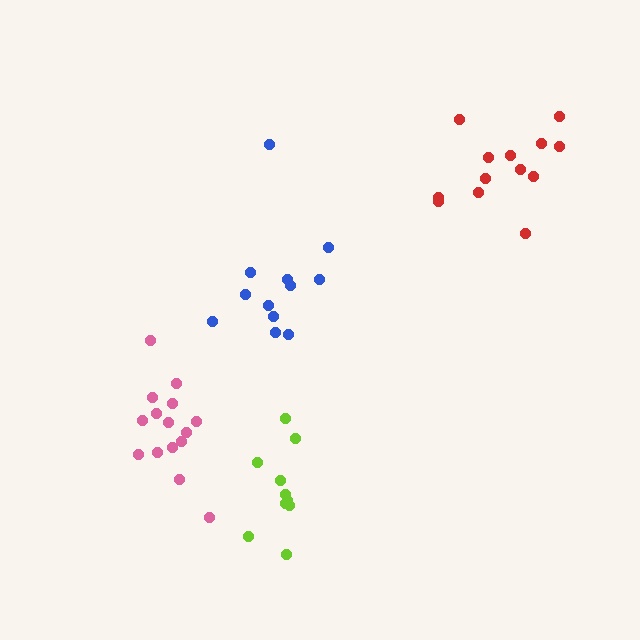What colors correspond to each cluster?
The clusters are colored: lime, blue, red, pink.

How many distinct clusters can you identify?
There are 4 distinct clusters.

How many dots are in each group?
Group 1: 10 dots, Group 2: 12 dots, Group 3: 13 dots, Group 4: 15 dots (50 total).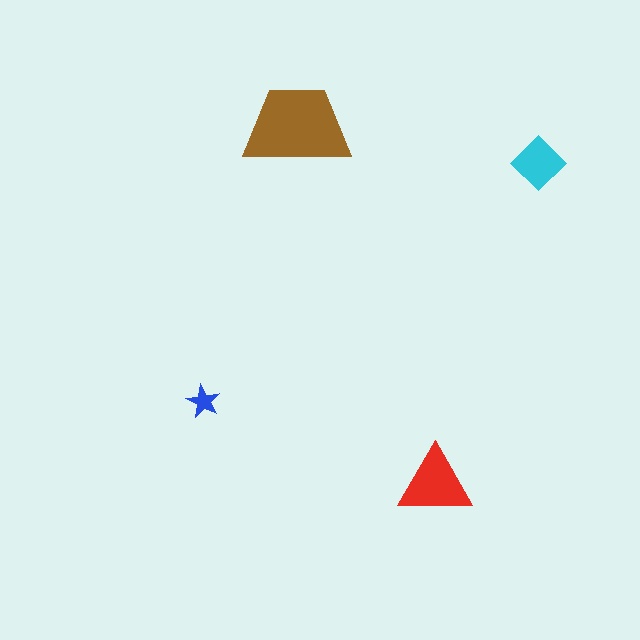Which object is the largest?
The brown trapezoid.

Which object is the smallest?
The blue star.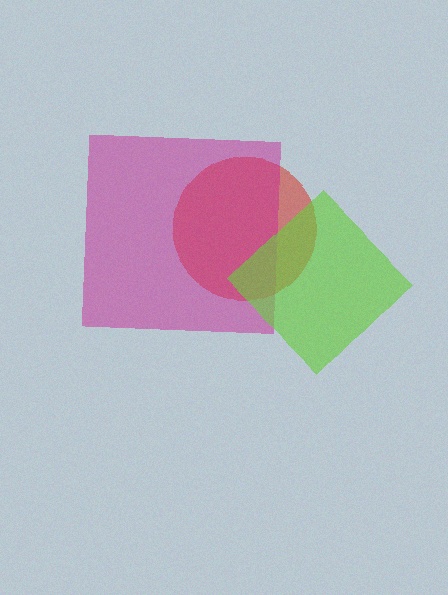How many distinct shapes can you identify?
There are 3 distinct shapes: a red circle, a magenta square, a lime diamond.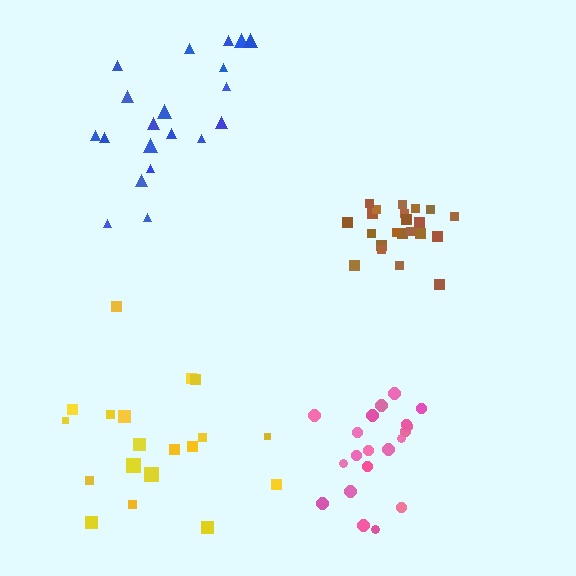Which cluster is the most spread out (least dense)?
Blue.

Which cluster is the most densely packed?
Brown.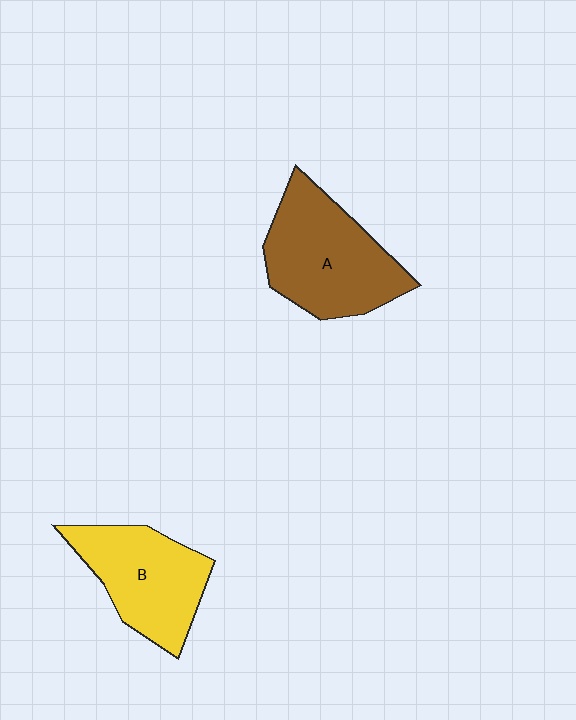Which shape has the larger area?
Shape A (brown).